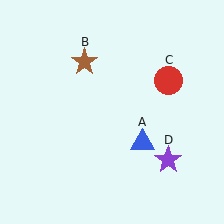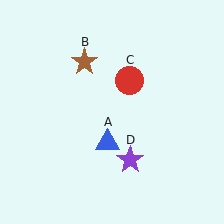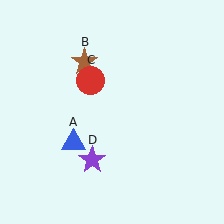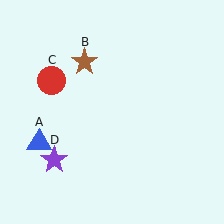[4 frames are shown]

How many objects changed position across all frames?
3 objects changed position: blue triangle (object A), red circle (object C), purple star (object D).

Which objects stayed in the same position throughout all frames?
Brown star (object B) remained stationary.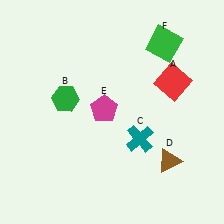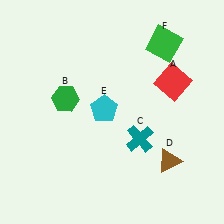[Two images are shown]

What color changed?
The pentagon (E) changed from magenta in Image 1 to cyan in Image 2.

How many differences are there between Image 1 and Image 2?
There is 1 difference between the two images.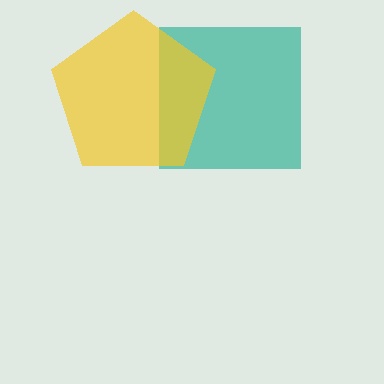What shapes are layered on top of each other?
The layered shapes are: a teal square, a yellow pentagon.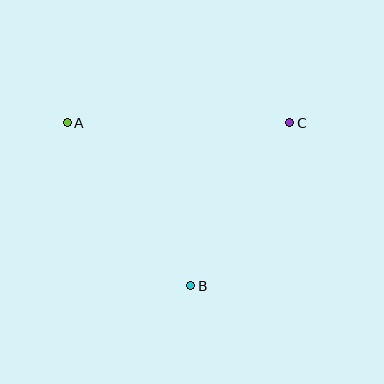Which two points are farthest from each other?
Points A and C are farthest from each other.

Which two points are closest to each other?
Points B and C are closest to each other.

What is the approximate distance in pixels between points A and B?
The distance between A and B is approximately 205 pixels.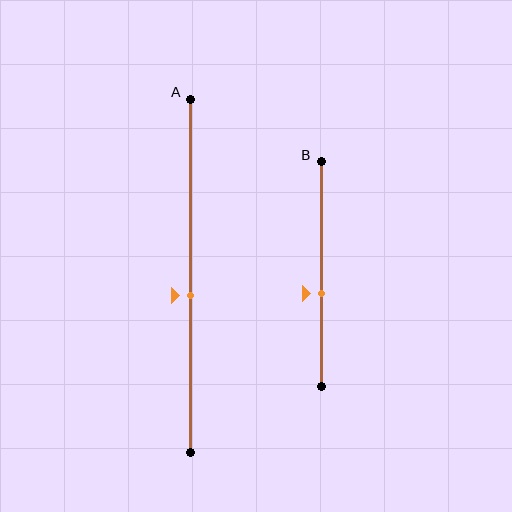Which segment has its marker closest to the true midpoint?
Segment A has its marker closest to the true midpoint.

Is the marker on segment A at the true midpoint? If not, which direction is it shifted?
No, the marker on segment A is shifted downward by about 6% of the segment length.